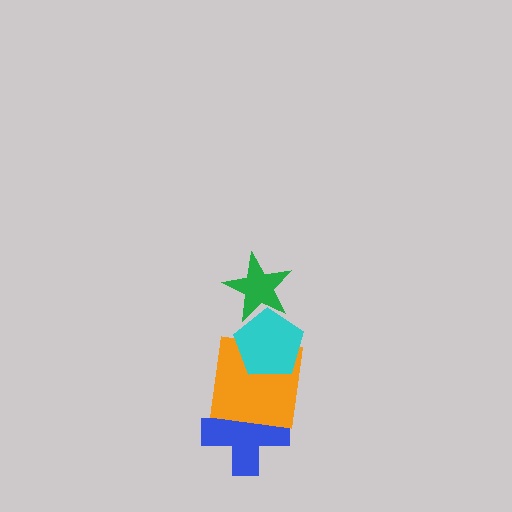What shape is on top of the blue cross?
The orange square is on top of the blue cross.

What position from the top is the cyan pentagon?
The cyan pentagon is 2nd from the top.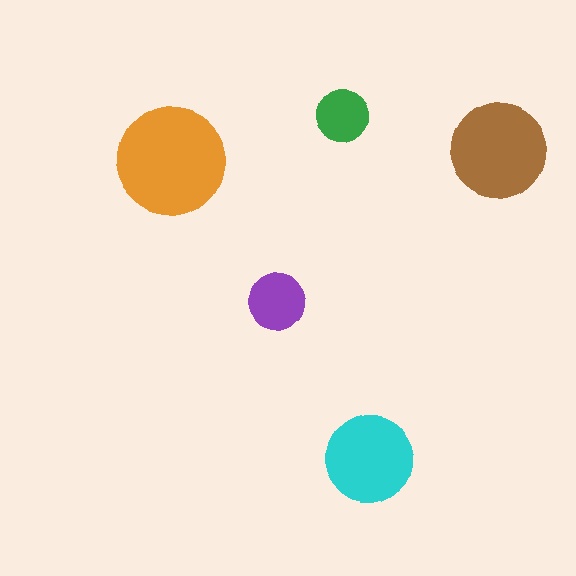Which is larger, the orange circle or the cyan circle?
The orange one.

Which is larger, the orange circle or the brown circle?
The orange one.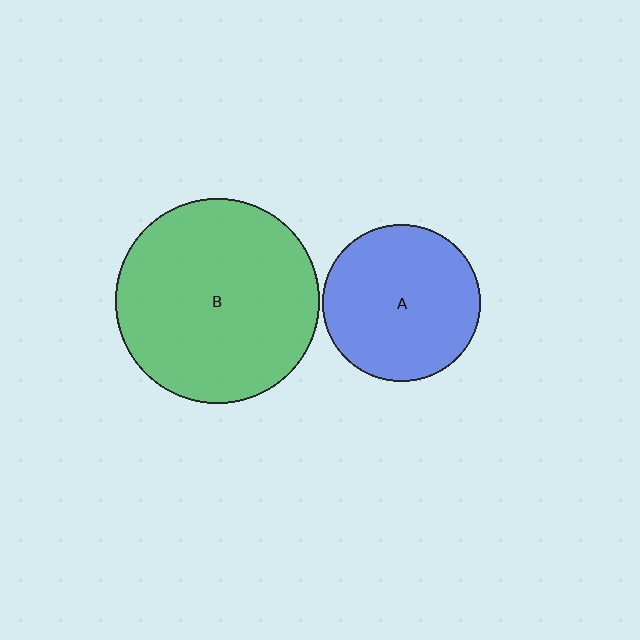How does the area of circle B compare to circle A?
Approximately 1.7 times.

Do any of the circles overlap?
No, none of the circles overlap.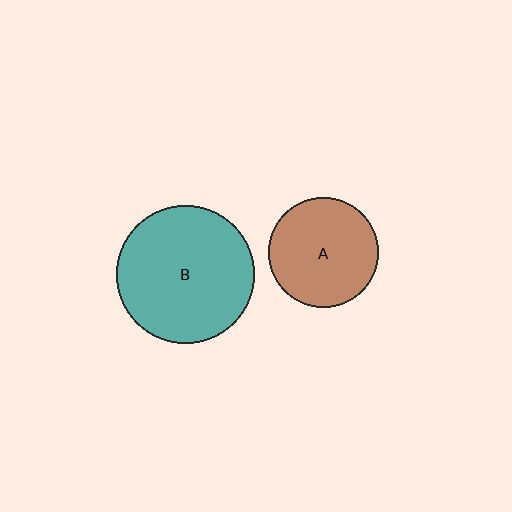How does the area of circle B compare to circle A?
Approximately 1.6 times.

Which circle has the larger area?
Circle B (teal).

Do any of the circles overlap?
No, none of the circles overlap.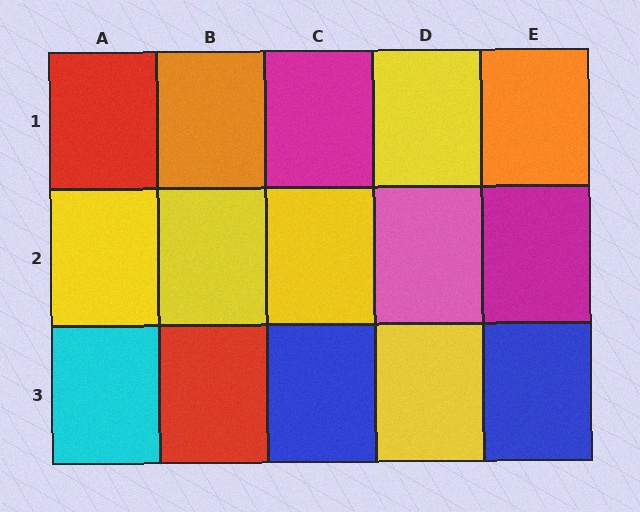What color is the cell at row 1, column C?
Magenta.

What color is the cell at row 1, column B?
Orange.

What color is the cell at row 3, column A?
Cyan.